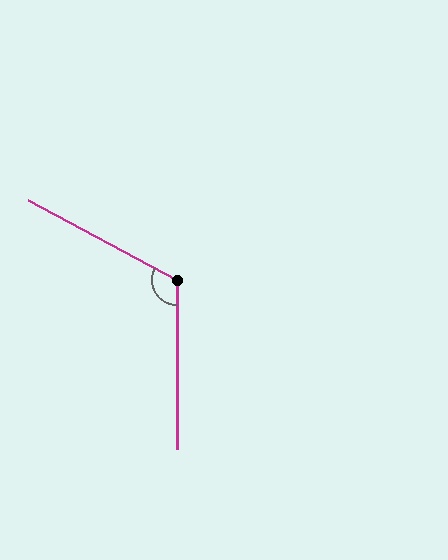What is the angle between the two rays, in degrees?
Approximately 118 degrees.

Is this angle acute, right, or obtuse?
It is obtuse.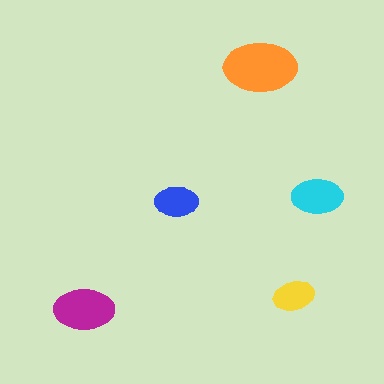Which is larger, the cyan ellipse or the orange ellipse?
The orange one.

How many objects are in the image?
There are 5 objects in the image.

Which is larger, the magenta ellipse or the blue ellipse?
The magenta one.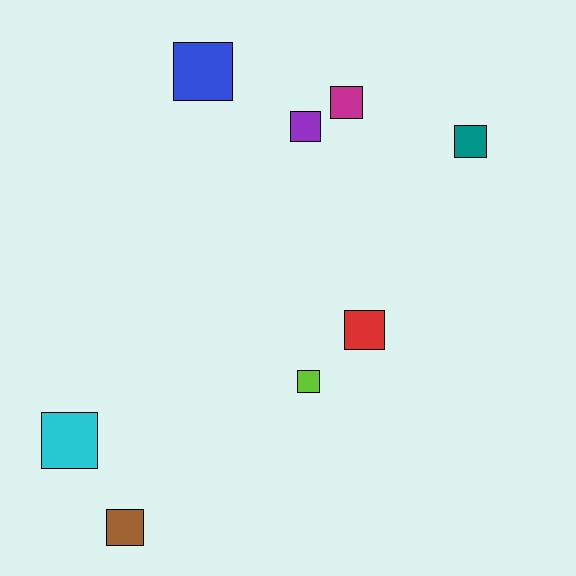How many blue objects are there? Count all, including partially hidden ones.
There is 1 blue object.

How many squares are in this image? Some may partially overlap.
There are 8 squares.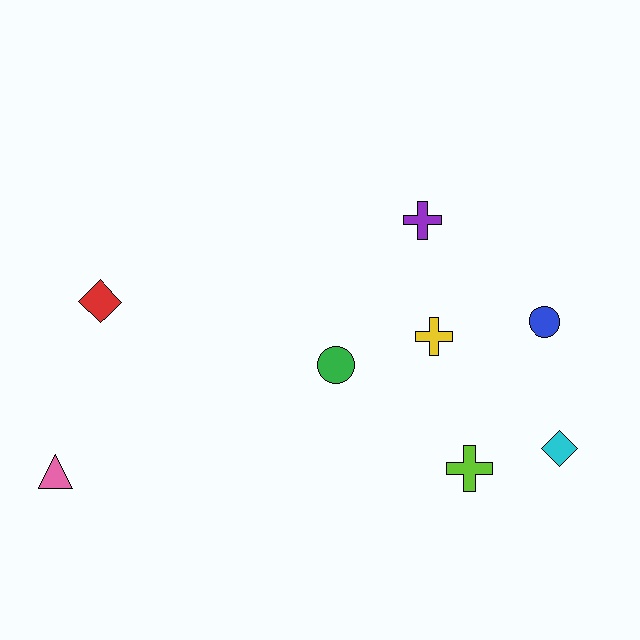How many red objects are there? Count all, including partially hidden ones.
There is 1 red object.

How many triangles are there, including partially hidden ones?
There is 1 triangle.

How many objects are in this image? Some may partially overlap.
There are 8 objects.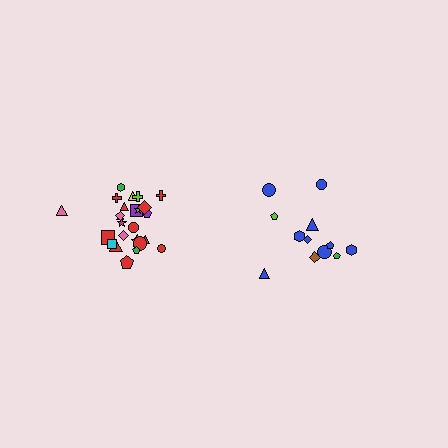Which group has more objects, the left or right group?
The left group.